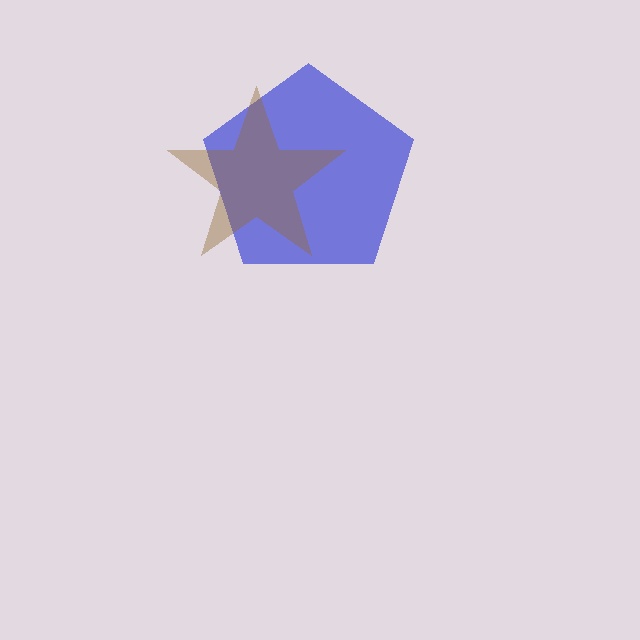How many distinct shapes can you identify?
There are 2 distinct shapes: a blue pentagon, a brown star.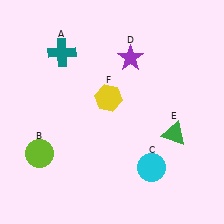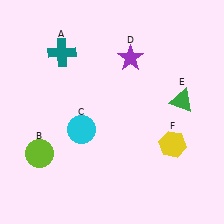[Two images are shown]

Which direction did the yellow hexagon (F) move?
The yellow hexagon (F) moved right.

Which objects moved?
The objects that moved are: the cyan circle (C), the green triangle (E), the yellow hexagon (F).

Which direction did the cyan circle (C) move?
The cyan circle (C) moved left.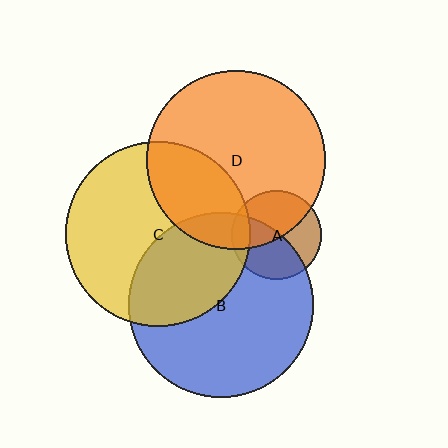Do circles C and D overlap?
Yes.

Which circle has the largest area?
Circle C (yellow).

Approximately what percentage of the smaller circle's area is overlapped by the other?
Approximately 30%.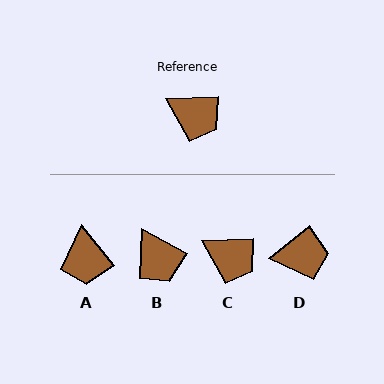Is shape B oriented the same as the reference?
No, it is off by about 31 degrees.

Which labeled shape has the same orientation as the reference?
C.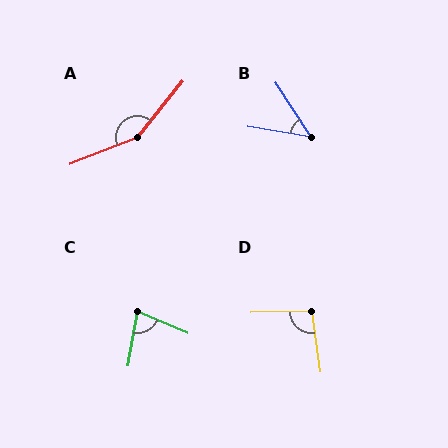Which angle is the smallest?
B, at approximately 48 degrees.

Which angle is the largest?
A, at approximately 150 degrees.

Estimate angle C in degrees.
Approximately 77 degrees.